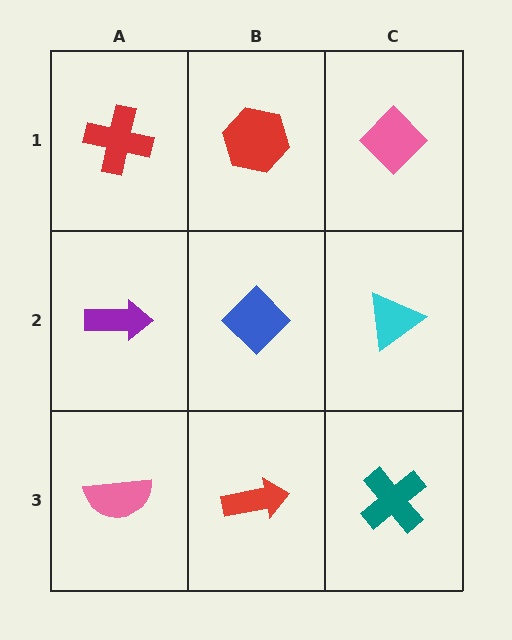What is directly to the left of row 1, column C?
A red hexagon.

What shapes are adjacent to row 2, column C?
A pink diamond (row 1, column C), a teal cross (row 3, column C), a blue diamond (row 2, column B).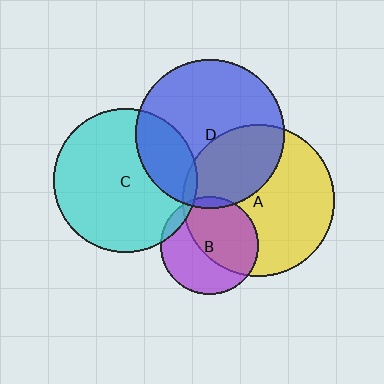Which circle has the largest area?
Circle A (yellow).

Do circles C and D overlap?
Yes.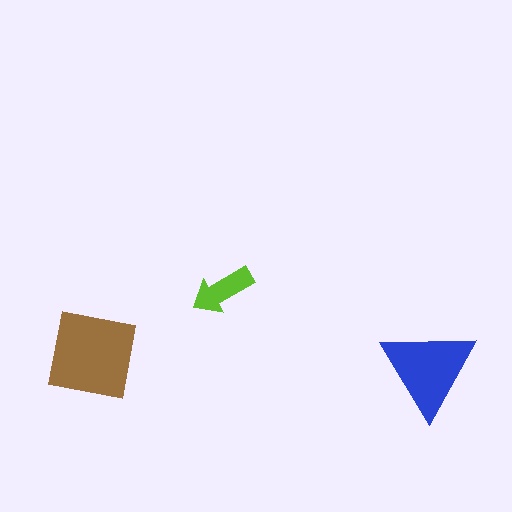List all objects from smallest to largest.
The lime arrow, the blue triangle, the brown square.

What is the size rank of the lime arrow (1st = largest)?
3rd.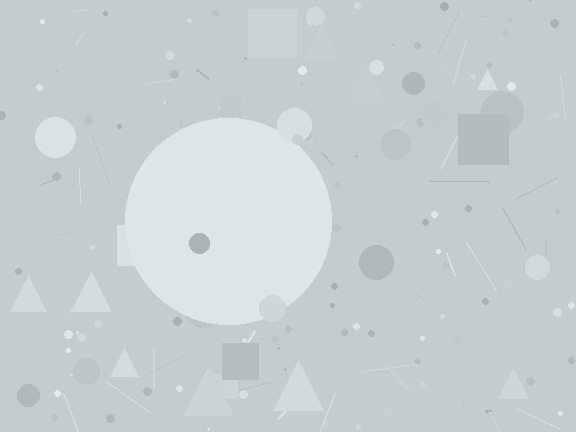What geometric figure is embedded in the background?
A circle is embedded in the background.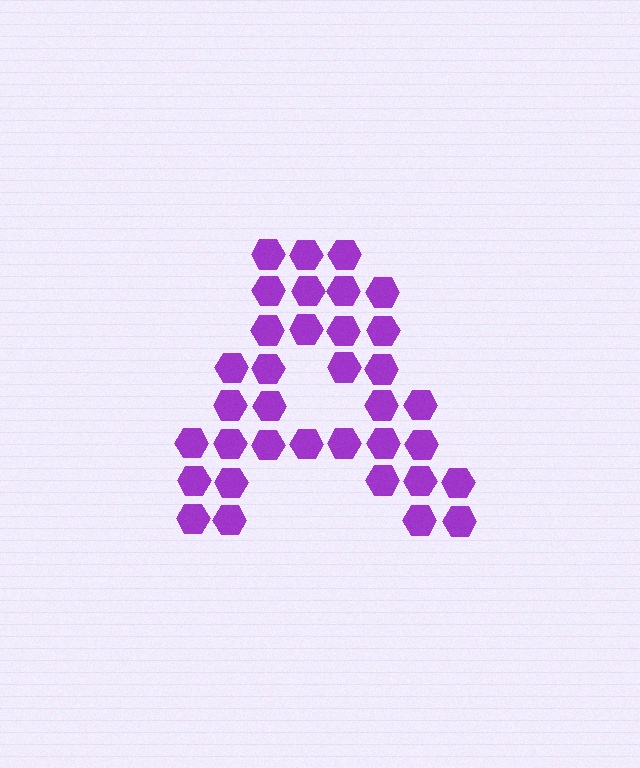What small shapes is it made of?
It is made of small hexagons.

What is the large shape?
The large shape is the letter A.